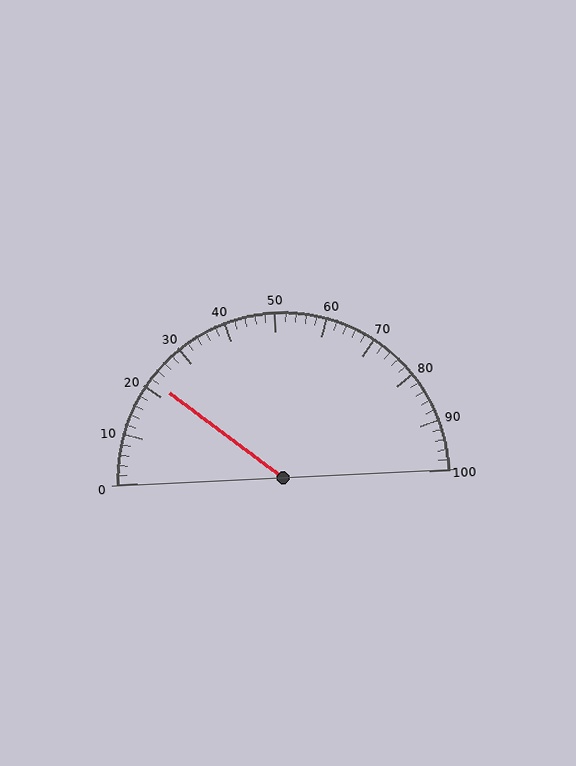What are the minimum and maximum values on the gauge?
The gauge ranges from 0 to 100.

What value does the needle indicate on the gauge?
The needle indicates approximately 22.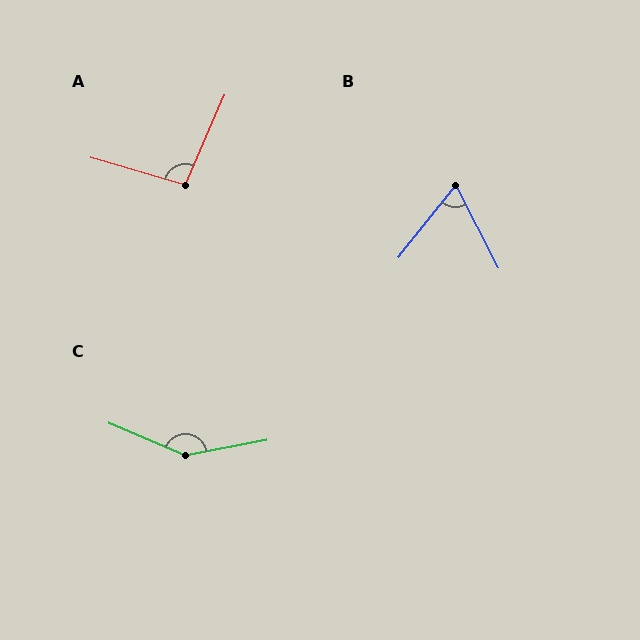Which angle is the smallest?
B, at approximately 66 degrees.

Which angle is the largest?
C, at approximately 146 degrees.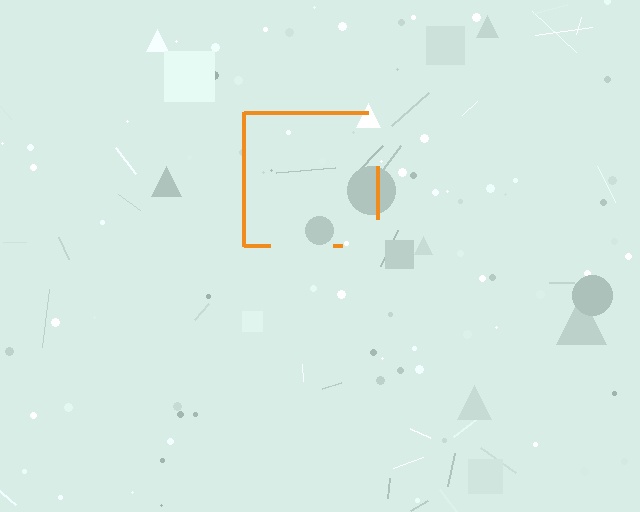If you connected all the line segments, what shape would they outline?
They would outline a square.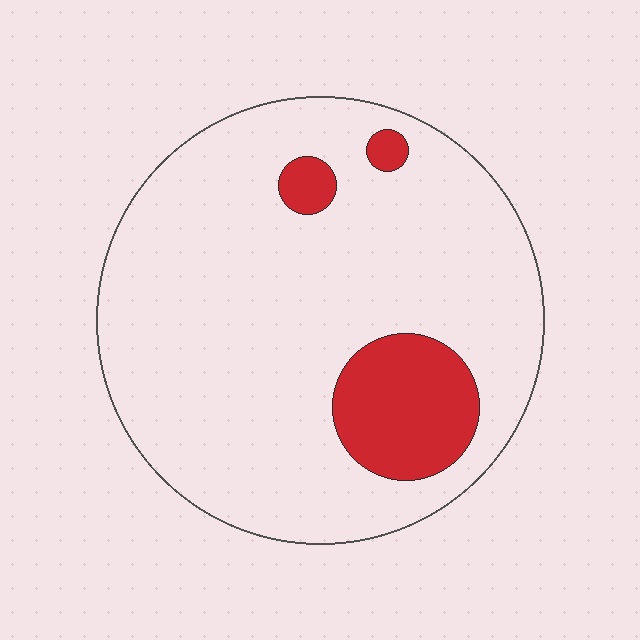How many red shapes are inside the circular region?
3.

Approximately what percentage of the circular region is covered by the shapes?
Approximately 15%.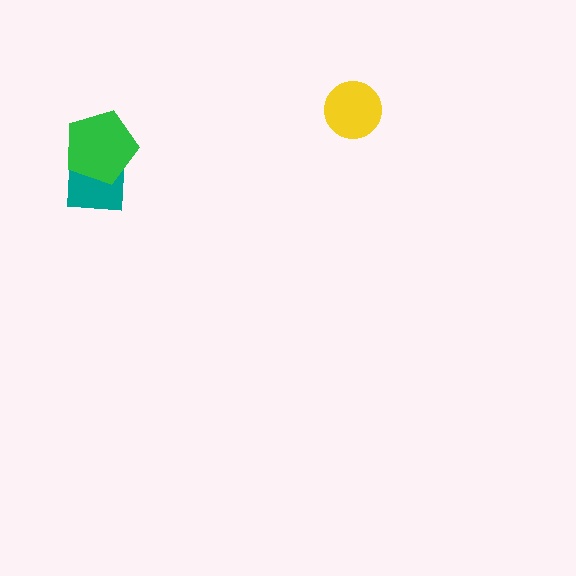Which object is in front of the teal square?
The green pentagon is in front of the teal square.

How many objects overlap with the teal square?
1 object overlaps with the teal square.